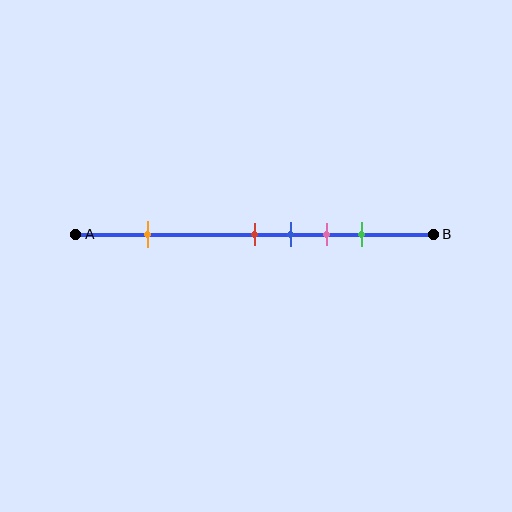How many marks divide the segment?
There are 5 marks dividing the segment.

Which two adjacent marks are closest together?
The red and blue marks are the closest adjacent pair.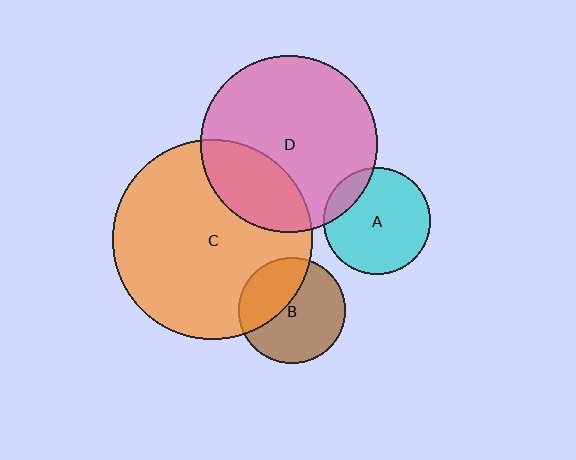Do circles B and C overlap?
Yes.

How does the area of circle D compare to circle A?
Approximately 2.7 times.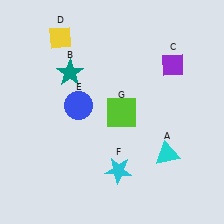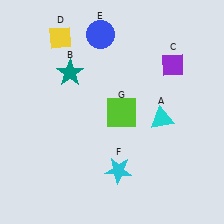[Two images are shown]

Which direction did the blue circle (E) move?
The blue circle (E) moved up.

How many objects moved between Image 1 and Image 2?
2 objects moved between the two images.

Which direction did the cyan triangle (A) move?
The cyan triangle (A) moved up.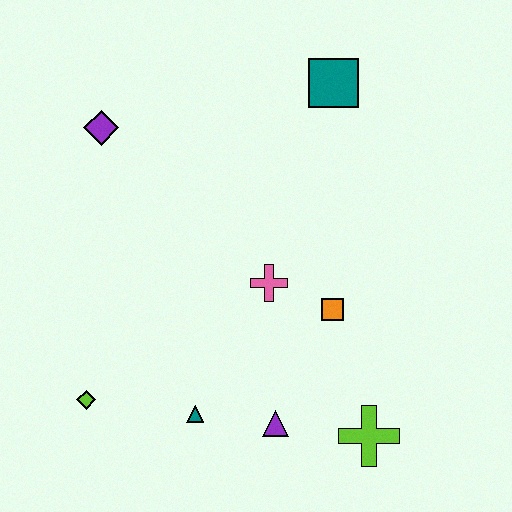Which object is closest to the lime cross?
The purple triangle is closest to the lime cross.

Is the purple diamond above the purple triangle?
Yes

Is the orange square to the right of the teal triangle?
Yes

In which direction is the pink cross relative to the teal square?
The pink cross is below the teal square.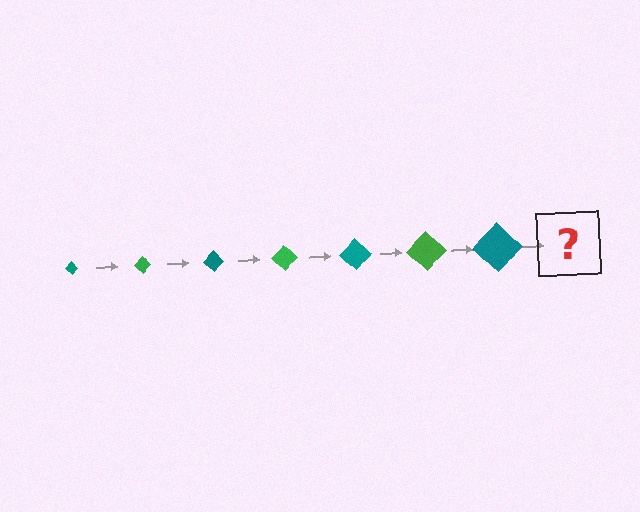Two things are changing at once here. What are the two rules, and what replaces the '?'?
The two rules are that the diamond grows larger each step and the color cycles through teal and green. The '?' should be a green diamond, larger than the previous one.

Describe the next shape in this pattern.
It should be a green diamond, larger than the previous one.